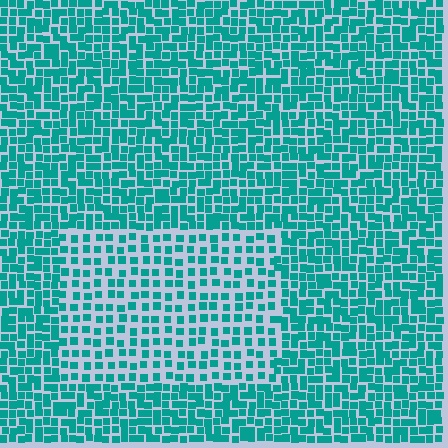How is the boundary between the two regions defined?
The boundary is defined by a change in element density (approximately 1.9x ratio). All elements are the same color, size, and shape.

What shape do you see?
I see a rectangle.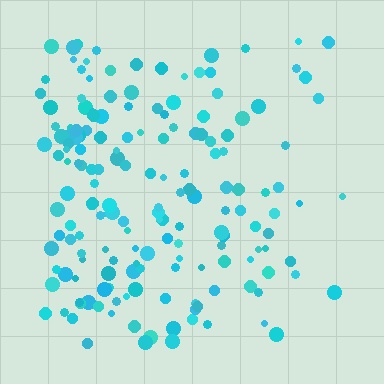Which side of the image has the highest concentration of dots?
The left.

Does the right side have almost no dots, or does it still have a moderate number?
Still a moderate number, just noticeably fewer than the left.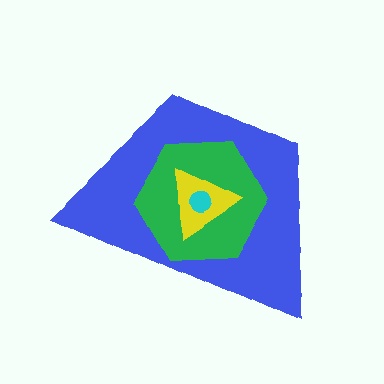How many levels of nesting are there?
4.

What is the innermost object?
The cyan circle.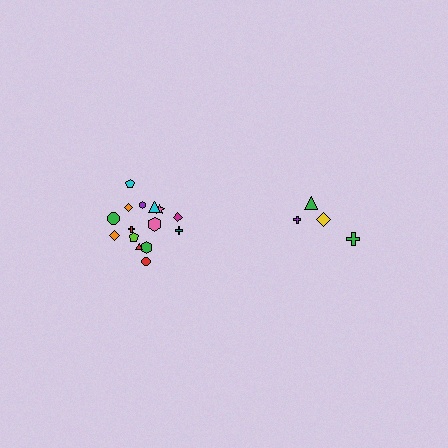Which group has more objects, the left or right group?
The left group.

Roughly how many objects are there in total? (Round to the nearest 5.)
Roughly 20 objects in total.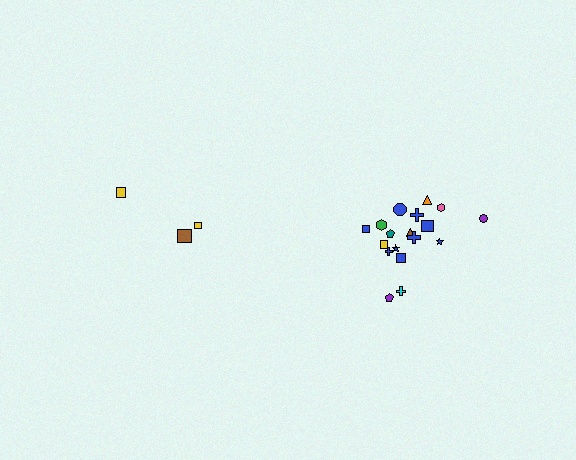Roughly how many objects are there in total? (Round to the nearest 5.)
Roughly 20 objects in total.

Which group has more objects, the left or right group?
The right group.